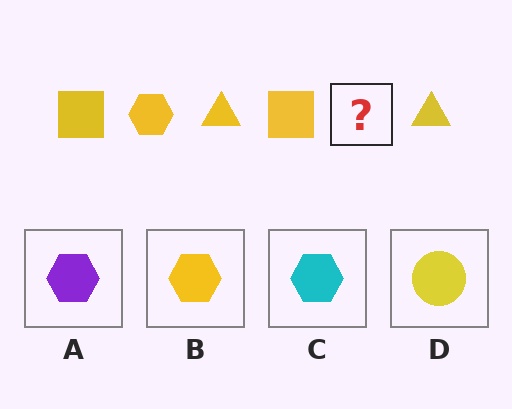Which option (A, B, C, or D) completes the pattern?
B.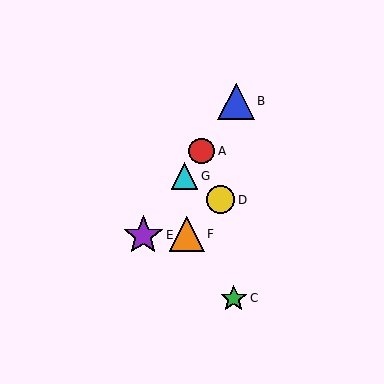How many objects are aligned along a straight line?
4 objects (A, B, E, G) are aligned along a straight line.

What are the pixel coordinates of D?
Object D is at (221, 200).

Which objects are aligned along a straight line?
Objects A, B, E, G are aligned along a straight line.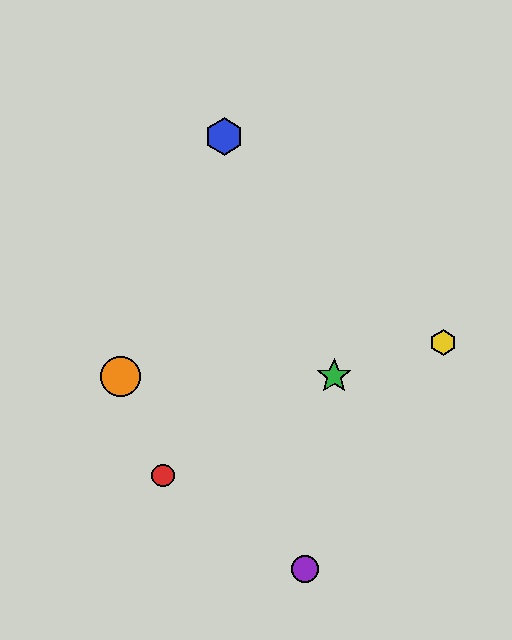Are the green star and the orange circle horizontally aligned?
Yes, both are at y≈376.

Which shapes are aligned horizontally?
The green star, the orange circle are aligned horizontally.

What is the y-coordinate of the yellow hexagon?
The yellow hexagon is at y≈342.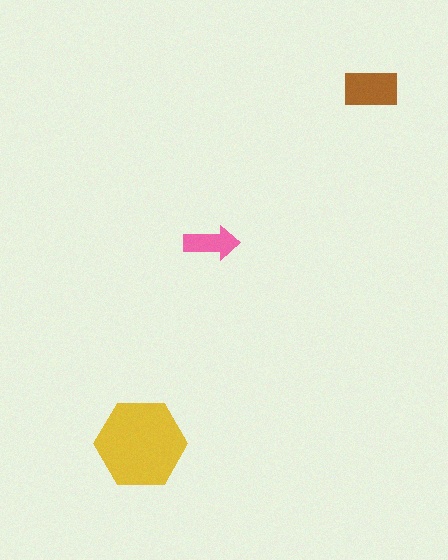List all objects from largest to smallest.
The yellow hexagon, the brown rectangle, the pink arrow.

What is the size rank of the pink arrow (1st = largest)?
3rd.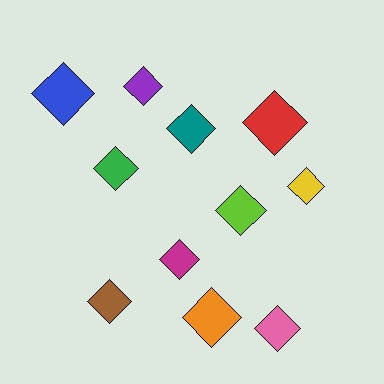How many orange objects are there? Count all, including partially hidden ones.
There is 1 orange object.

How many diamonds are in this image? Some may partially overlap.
There are 11 diamonds.